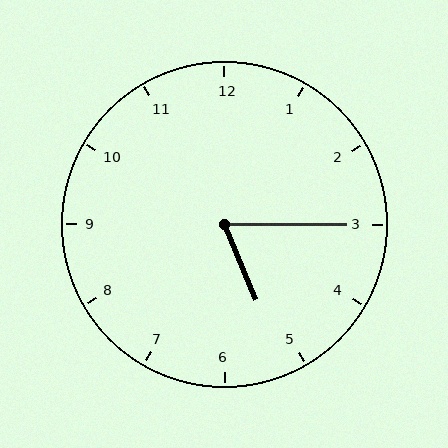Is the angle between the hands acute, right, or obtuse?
It is acute.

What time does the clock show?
5:15.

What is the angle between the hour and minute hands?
Approximately 68 degrees.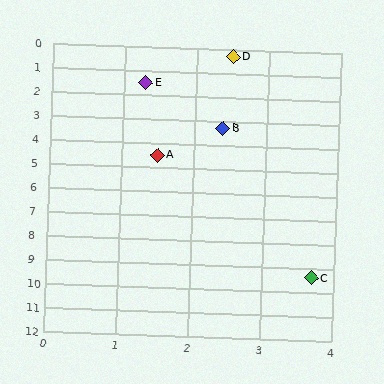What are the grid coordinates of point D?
Point D is at approximately (2.5, 0.3).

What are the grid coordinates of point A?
Point A is at approximately (1.5, 4.5).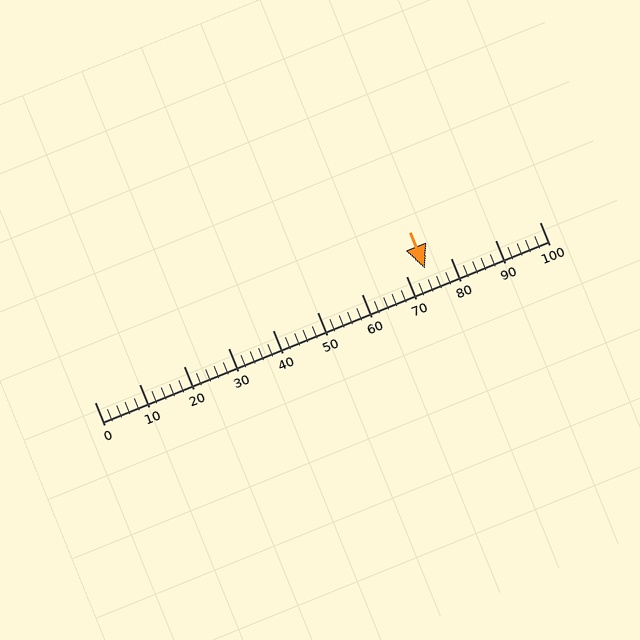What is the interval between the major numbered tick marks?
The major tick marks are spaced 10 units apart.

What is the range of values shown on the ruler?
The ruler shows values from 0 to 100.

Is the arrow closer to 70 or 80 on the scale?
The arrow is closer to 70.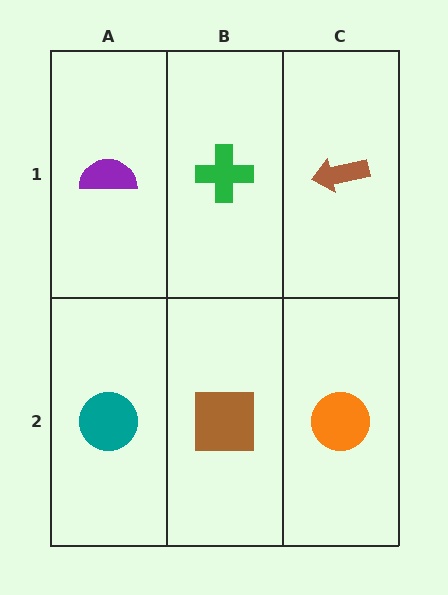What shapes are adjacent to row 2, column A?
A purple semicircle (row 1, column A), a brown square (row 2, column B).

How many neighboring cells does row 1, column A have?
2.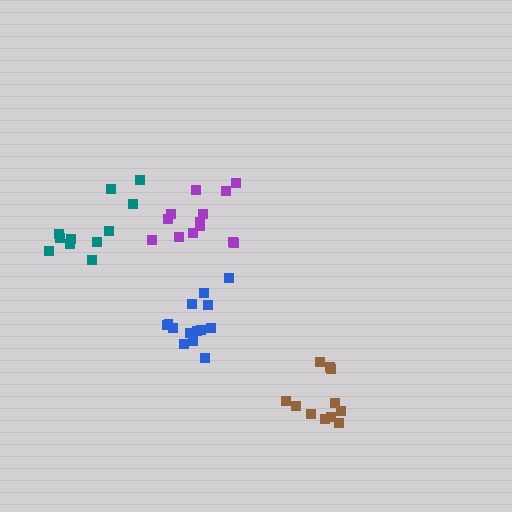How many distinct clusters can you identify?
There are 4 distinct clusters.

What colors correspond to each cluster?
The clusters are colored: purple, brown, teal, blue.